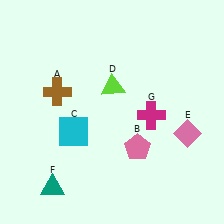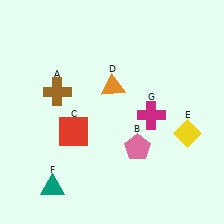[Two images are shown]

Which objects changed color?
C changed from cyan to red. D changed from lime to orange. E changed from pink to yellow.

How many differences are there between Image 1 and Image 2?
There are 3 differences between the two images.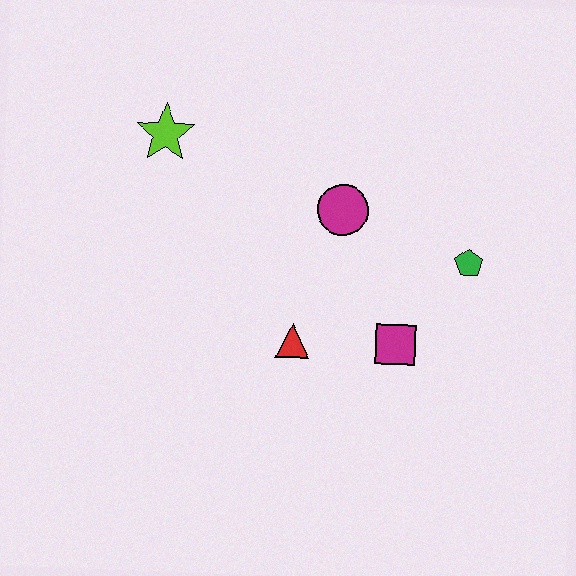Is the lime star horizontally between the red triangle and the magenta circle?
No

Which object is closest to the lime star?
The magenta circle is closest to the lime star.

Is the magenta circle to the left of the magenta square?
Yes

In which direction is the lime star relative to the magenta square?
The lime star is to the left of the magenta square.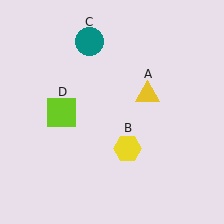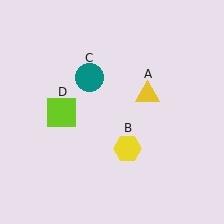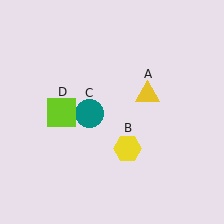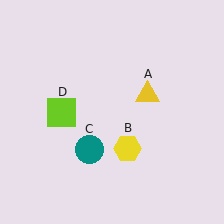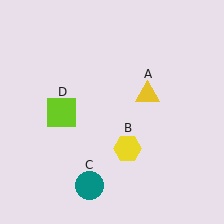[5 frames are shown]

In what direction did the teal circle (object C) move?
The teal circle (object C) moved down.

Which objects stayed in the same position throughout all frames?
Yellow triangle (object A) and yellow hexagon (object B) and lime square (object D) remained stationary.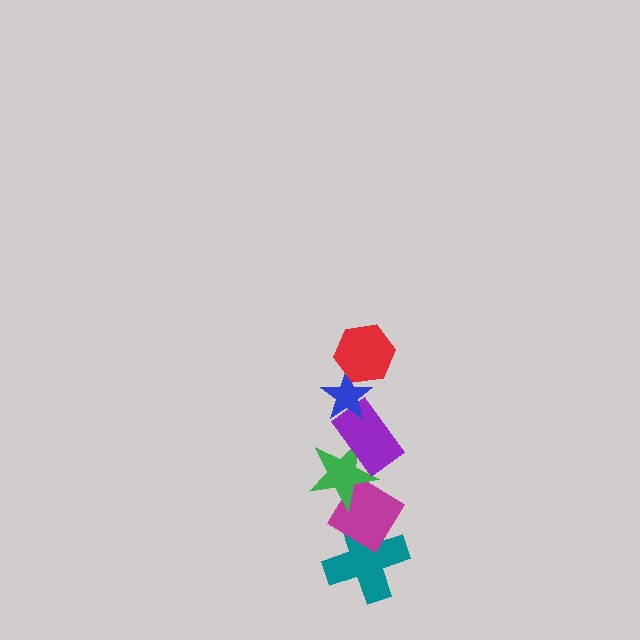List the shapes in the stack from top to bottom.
From top to bottom: the red hexagon, the blue star, the purple rectangle, the green star, the magenta diamond, the teal cross.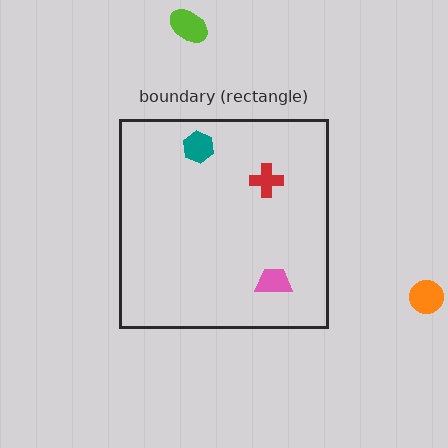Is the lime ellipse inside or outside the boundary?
Outside.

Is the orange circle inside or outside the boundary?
Outside.